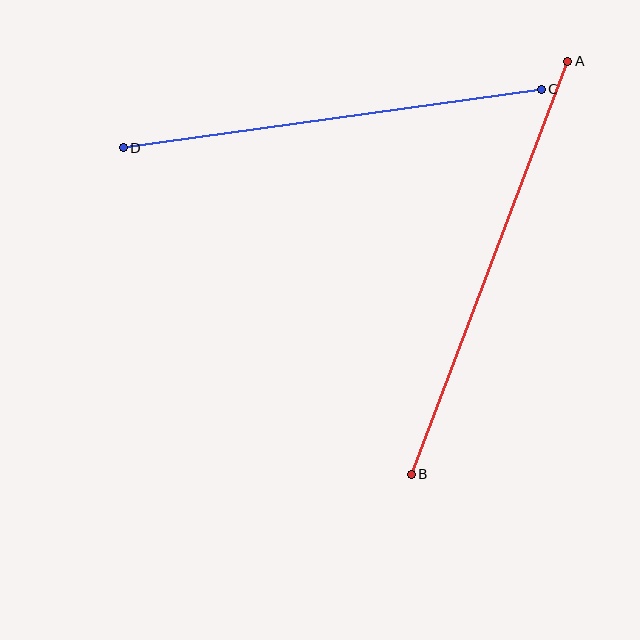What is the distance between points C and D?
The distance is approximately 422 pixels.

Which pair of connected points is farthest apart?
Points A and B are farthest apart.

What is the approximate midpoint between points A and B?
The midpoint is at approximately (490, 268) pixels.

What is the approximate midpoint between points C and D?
The midpoint is at approximately (332, 118) pixels.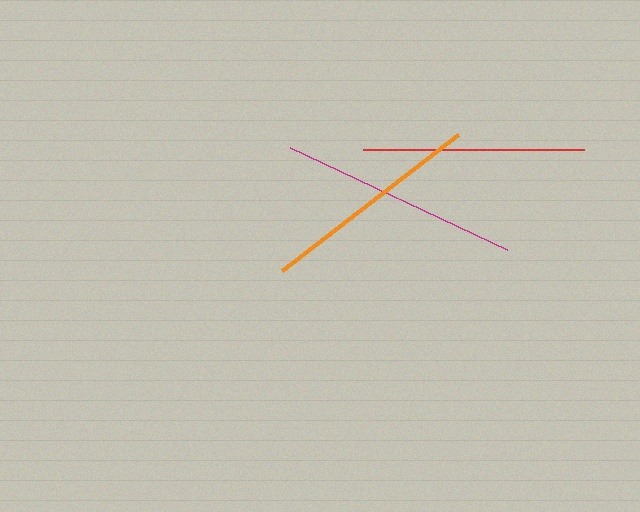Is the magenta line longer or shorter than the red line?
The magenta line is longer than the red line.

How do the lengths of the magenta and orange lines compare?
The magenta and orange lines are approximately the same length.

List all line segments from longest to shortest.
From longest to shortest: magenta, orange, red.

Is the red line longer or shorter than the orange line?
The orange line is longer than the red line.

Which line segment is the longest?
The magenta line is the longest at approximately 240 pixels.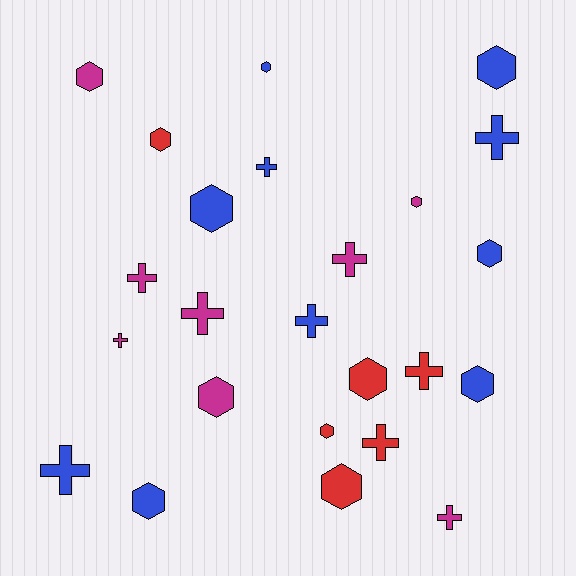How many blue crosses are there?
There are 4 blue crosses.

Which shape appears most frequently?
Hexagon, with 13 objects.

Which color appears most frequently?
Blue, with 10 objects.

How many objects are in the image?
There are 24 objects.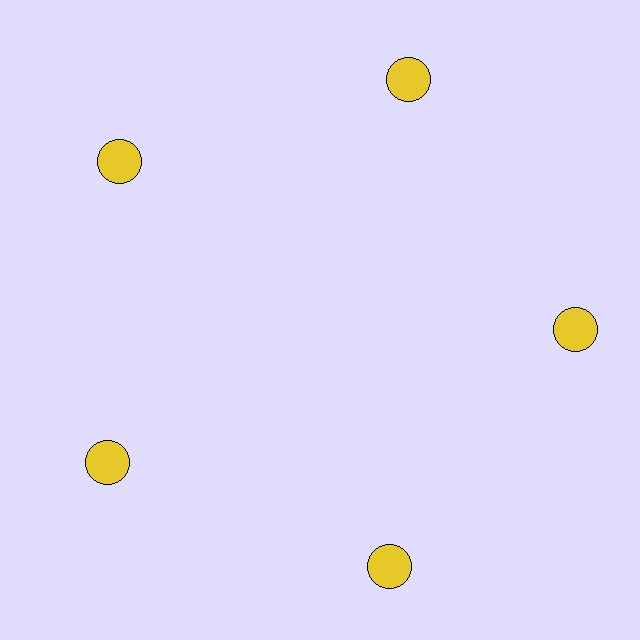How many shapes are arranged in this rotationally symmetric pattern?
There are 5 shapes, arranged in 5 groups of 1.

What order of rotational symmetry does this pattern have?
This pattern has 5-fold rotational symmetry.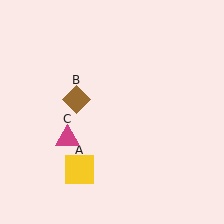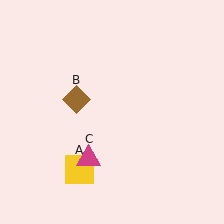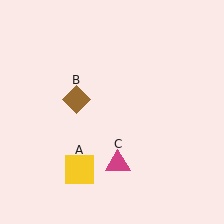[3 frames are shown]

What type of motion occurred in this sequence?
The magenta triangle (object C) rotated counterclockwise around the center of the scene.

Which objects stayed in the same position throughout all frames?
Yellow square (object A) and brown diamond (object B) remained stationary.